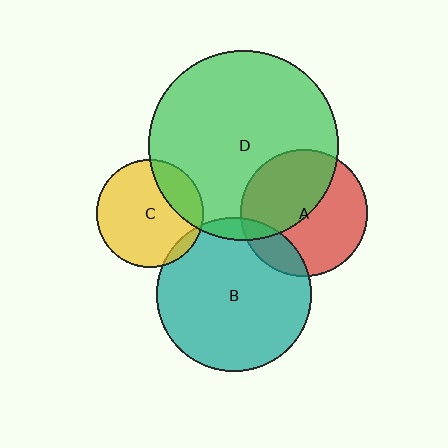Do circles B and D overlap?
Yes.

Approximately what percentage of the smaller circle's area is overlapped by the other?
Approximately 5%.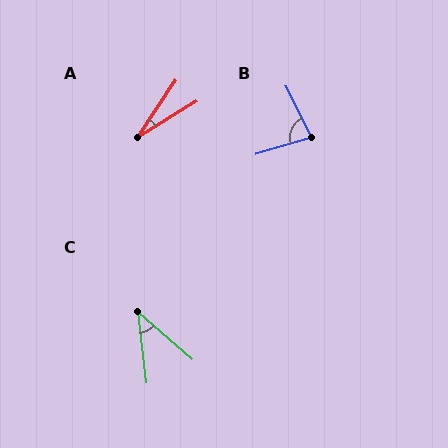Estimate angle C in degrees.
Approximately 42 degrees.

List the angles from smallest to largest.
A (25°), C (42°), B (80°).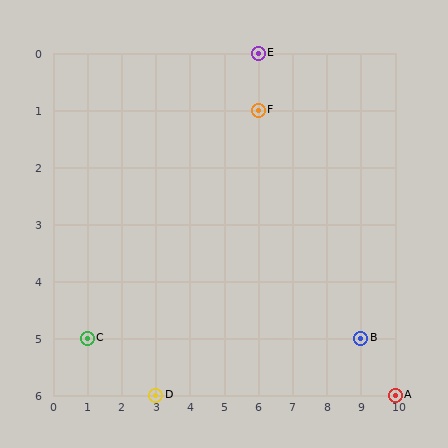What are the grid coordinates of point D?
Point D is at grid coordinates (3, 6).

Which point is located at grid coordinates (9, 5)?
Point B is at (9, 5).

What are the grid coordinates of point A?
Point A is at grid coordinates (10, 6).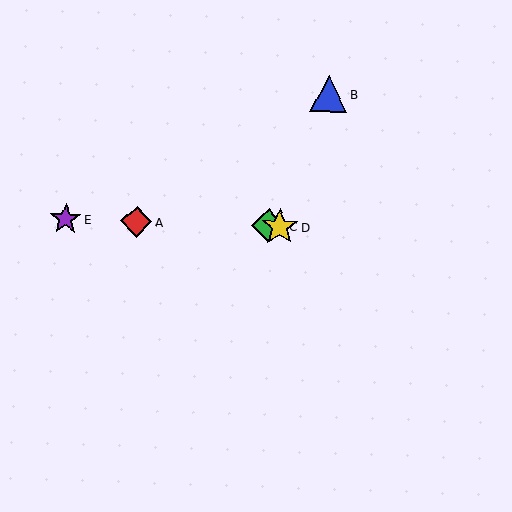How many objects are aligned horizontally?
4 objects (A, C, D, E) are aligned horizontally.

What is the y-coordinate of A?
Object A is at y≈222.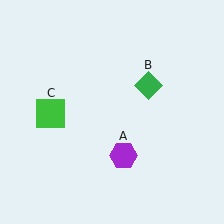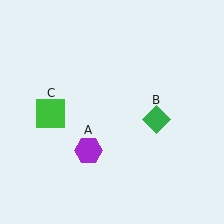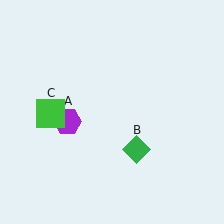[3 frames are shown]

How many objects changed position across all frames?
2 objects changed position: purple hexagon (object A), green diamond (object B).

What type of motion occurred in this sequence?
The purple hexagon (object A), green diamond (object B) rotated clockwise around the center of the scene.